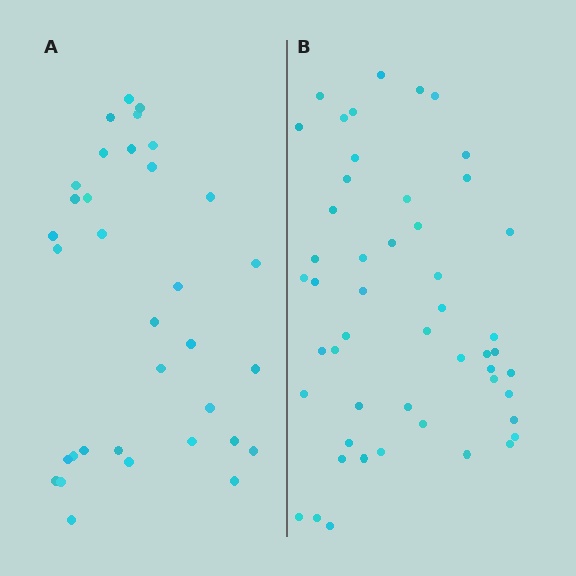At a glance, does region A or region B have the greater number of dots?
Region B (the right region) has more dots.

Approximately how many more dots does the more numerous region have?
Region B has approximately 15 more dots than region A.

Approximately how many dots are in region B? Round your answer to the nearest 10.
About 50 dots.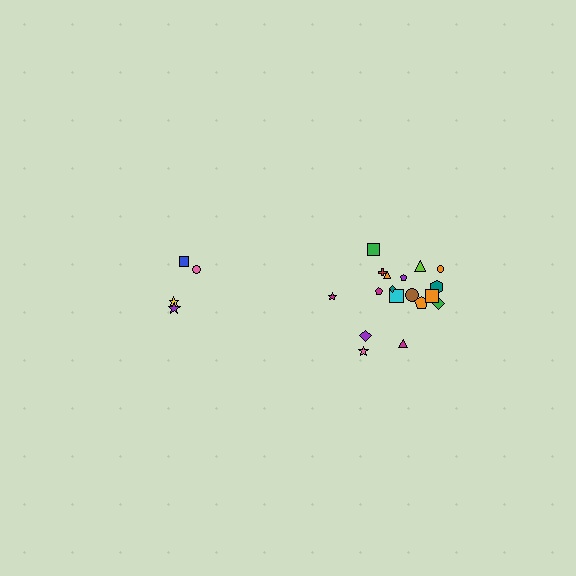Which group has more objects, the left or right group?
The right group.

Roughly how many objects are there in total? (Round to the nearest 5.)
Roughly 20 objects in total.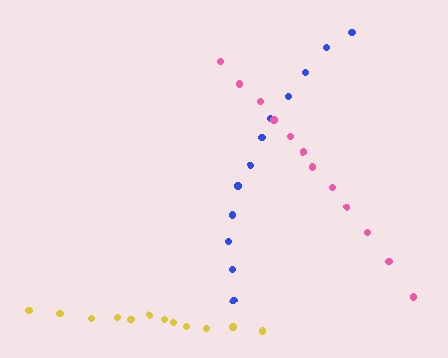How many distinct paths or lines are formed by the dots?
There are 3 distinct paths.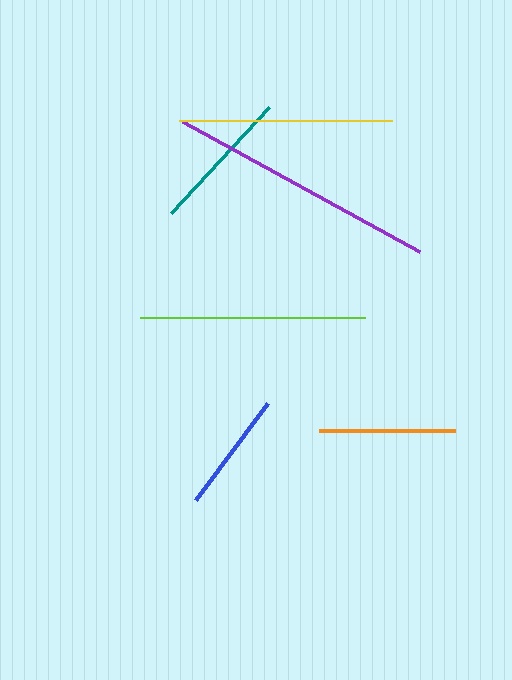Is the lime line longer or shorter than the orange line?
The lime line is longer than the orange line.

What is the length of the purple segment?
The purple segment is approximately 270 pixels long.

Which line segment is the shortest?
The blue line is the shortest at approximately 121 pixels.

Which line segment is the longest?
The purple line is the longest at approximately 270 pixels.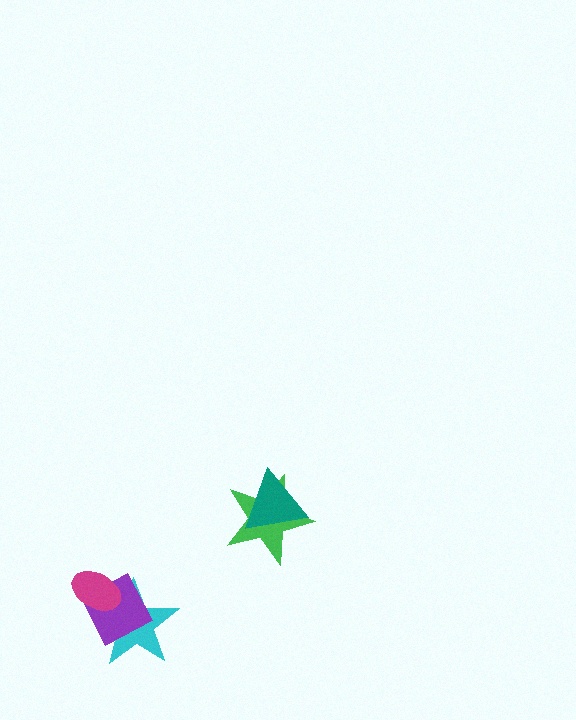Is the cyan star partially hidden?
Yes, it is partially covered by another shape.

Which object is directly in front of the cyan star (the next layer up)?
The purple square is directly in front of the cyan star.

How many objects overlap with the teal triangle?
1 object overlaps with the teal triangle.